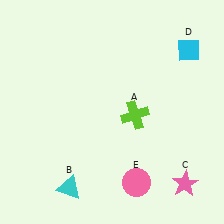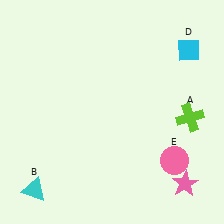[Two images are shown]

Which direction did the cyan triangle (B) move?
The cyan triangle (B) moved left.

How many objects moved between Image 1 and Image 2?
3 objects moved between the two images.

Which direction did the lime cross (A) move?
The lime cross (A) moved right.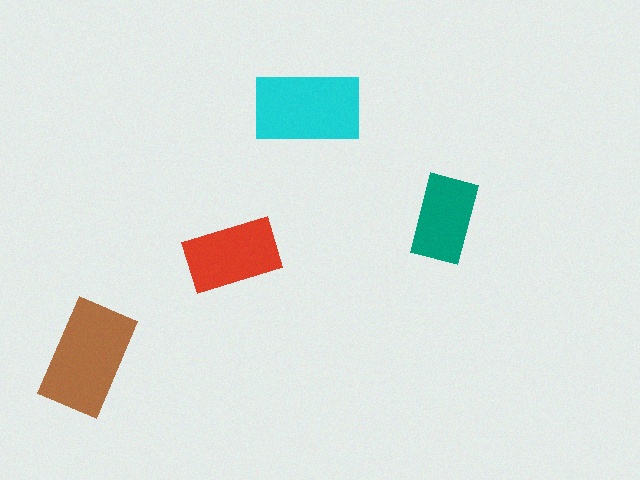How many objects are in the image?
There are 4 objects in the image.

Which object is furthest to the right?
The teal rectangle is rightmost.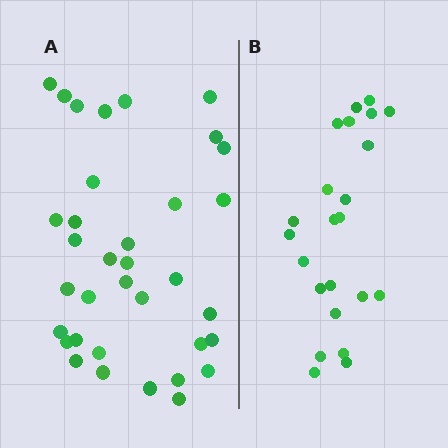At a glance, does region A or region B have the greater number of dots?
Region A (the left region) has more dots.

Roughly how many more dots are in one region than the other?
Region A has roughly 12 or so more dots than region B.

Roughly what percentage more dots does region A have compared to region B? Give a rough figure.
About 50% more.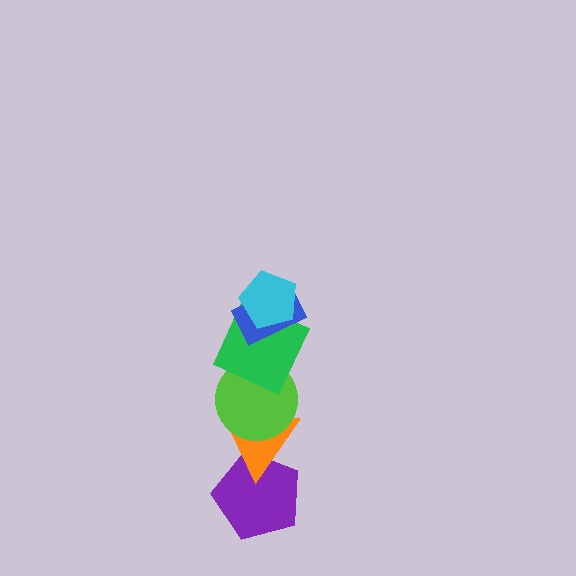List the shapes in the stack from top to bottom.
From top to bottom: the cyan pentagon, the blue rectangle, the green square, the lime circle, the orange triangle, the purple pentagon.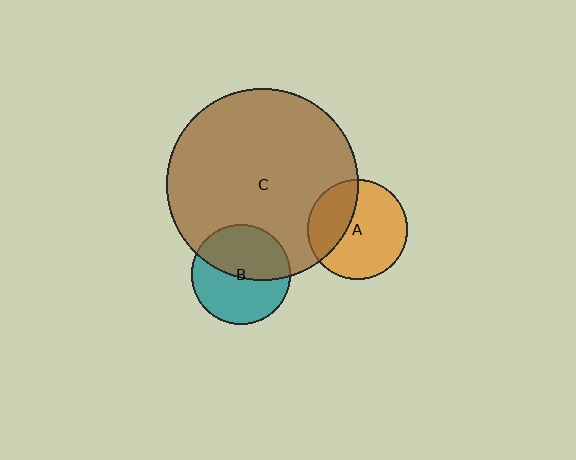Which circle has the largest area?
Circle C (brown).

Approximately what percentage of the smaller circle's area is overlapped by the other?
Approximately 50%.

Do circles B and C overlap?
Yes.